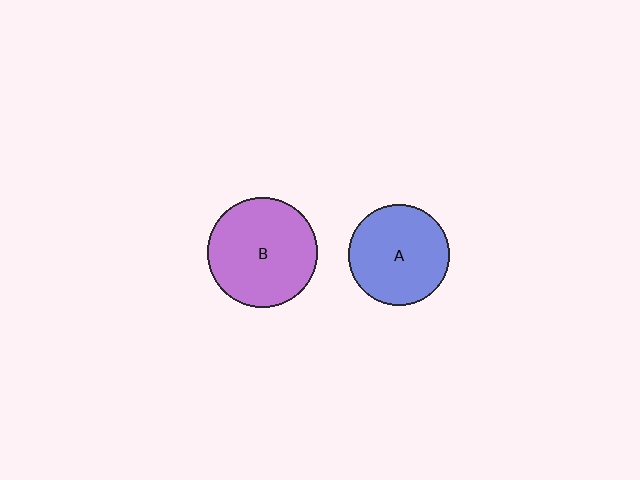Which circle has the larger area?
Circle B (purple).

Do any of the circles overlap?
No, none of the circles overlap.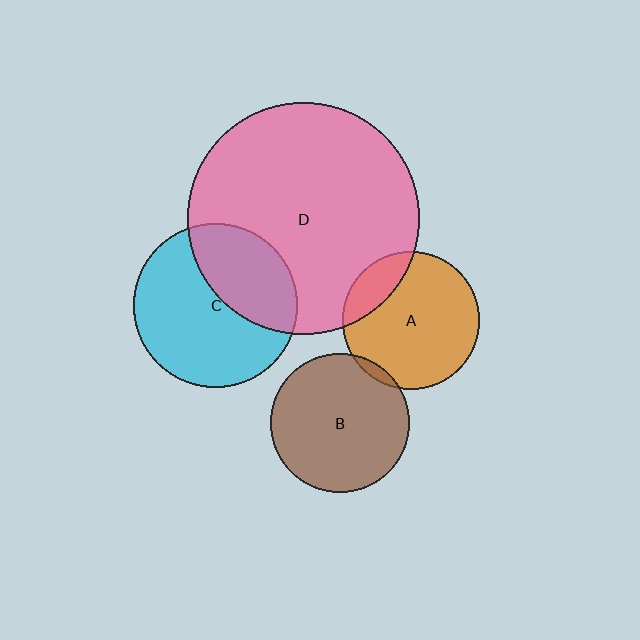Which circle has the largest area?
Circle D (pink).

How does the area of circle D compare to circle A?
Approximately 2.8 times.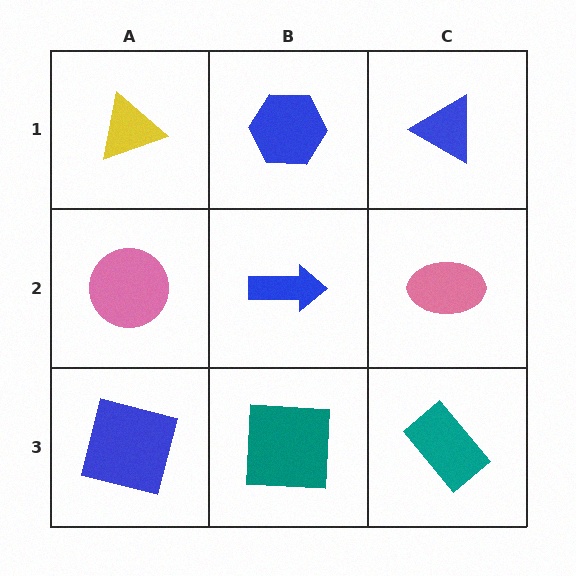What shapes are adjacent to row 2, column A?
A yellow triangle (row 1, column A), a blue square (row 3, column A), a blue arrow (row 2, column B).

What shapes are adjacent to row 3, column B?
A blue arrow (row 2, column B), a blue square (row 3, column A), a teal rectangle (row 3, column C).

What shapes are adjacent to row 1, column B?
A blue arrow (row 2, column B), a yellow triangle (row 1, column A), a blue triangle (row 1, column C).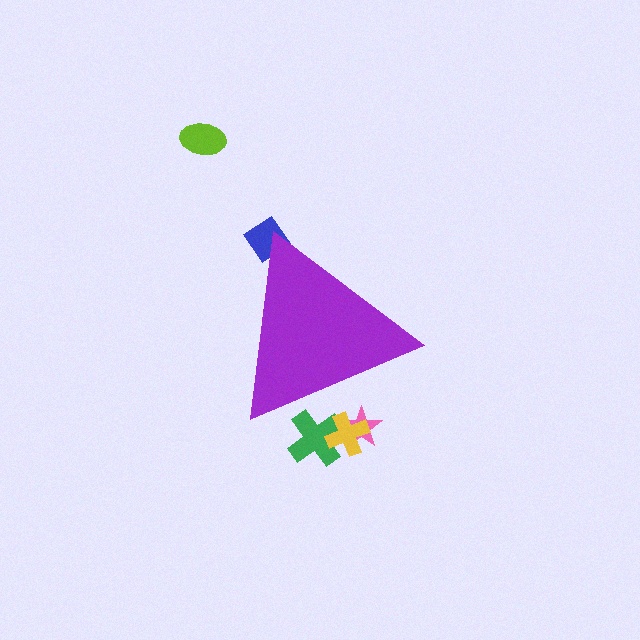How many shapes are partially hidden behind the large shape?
4 shapes are partially hidden.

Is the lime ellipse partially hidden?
No, the lime ellipse is fully visible.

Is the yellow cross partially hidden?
Yes, the yellow cross is partially hidden behind the purple triangle.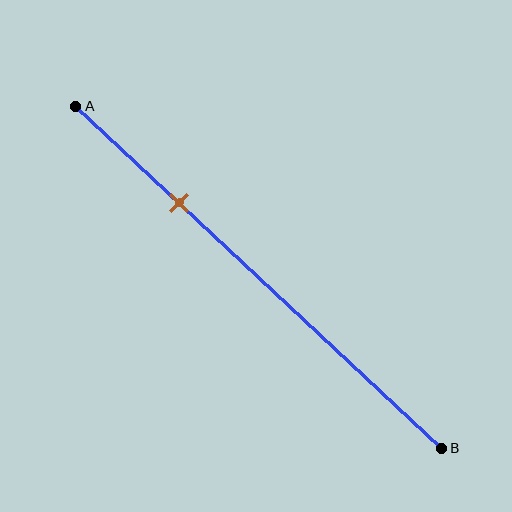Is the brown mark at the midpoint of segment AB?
No, the mark is at about 30% from A, not at the 50% midpoint.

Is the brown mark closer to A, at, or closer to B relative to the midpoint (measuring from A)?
The brown mark is closer to point A than the midpoint of segment AB.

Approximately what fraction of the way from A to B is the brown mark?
The brown mark is approximately 30% of the way from A to B.